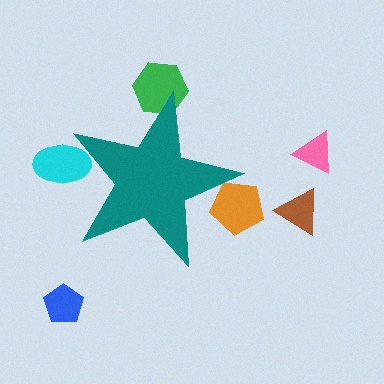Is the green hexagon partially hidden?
Yes, the green hexagon is partially hidden behind the teal star.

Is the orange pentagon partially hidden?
Yes, the orange pentagon is partially hidden behind the teal star.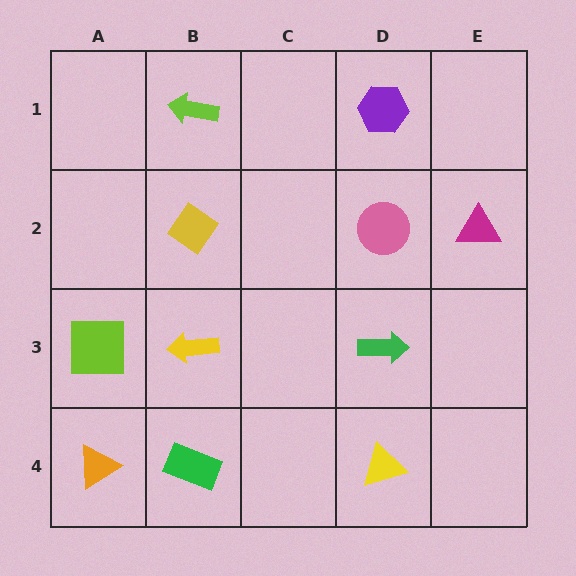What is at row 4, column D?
A yellow triangle.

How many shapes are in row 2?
3 shapes.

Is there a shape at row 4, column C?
No, that cell is empty.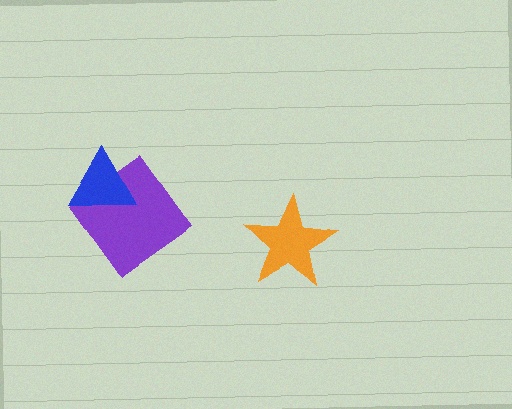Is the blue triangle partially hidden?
No, no other shape covers it.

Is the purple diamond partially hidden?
Yes, it is partially covered by another shape.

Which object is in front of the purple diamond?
The blue triangle is in front of the purple diamond.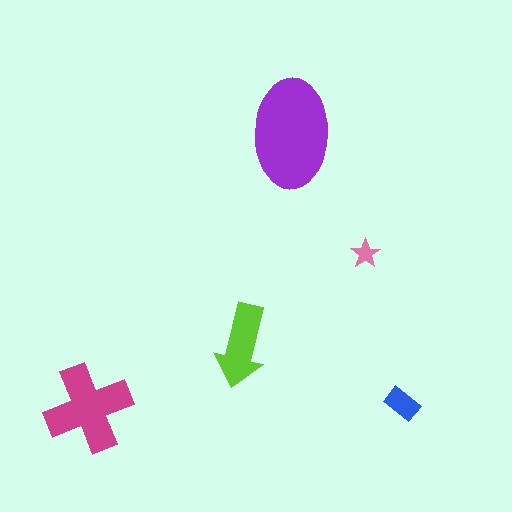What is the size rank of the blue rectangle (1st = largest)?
4th.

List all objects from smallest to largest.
The pink star, the blue rectangle, the lime arrow, the magenta cross, the purple ellipse.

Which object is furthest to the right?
The blue rectangle is rightmost.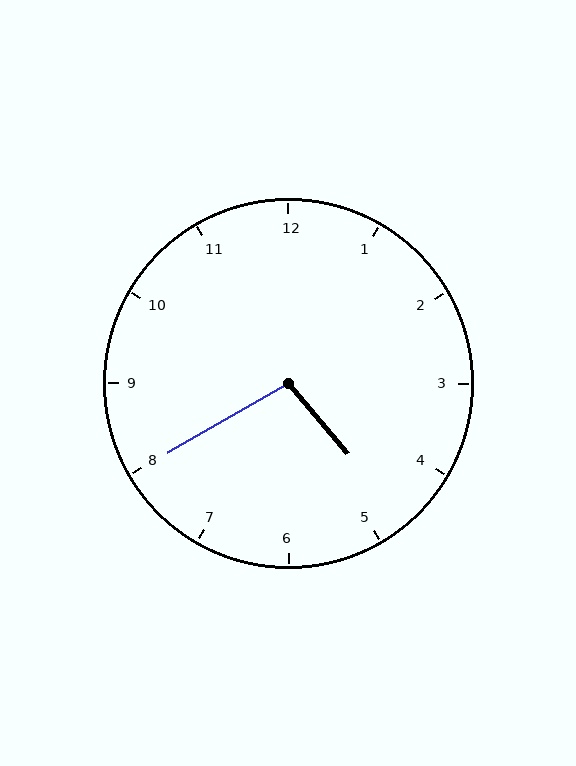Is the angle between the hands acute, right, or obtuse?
It is obtuse.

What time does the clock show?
4:40.